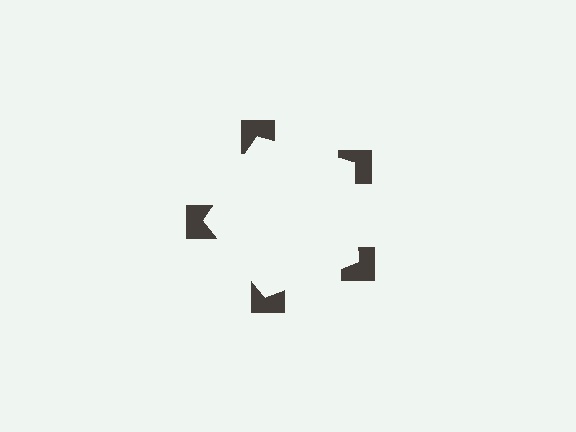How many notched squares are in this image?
There are 5 — one at each vertex of the illusory pentagon.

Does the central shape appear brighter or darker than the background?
It typically appears slightly brighter than the background, even though no actual brightness change is drawn.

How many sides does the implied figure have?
5 sides.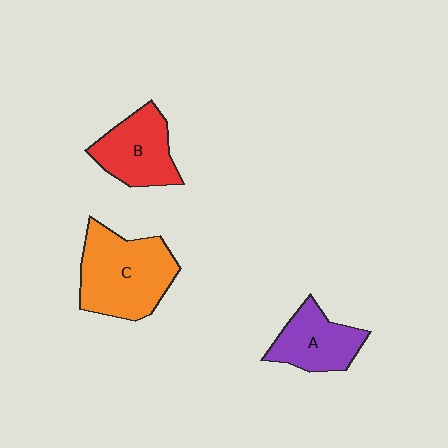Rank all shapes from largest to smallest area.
From largest to smallest: C (orange), B (red), A (purple).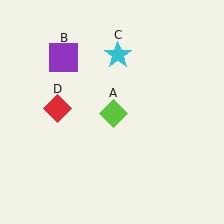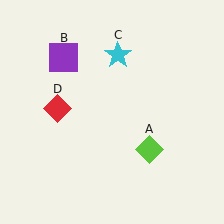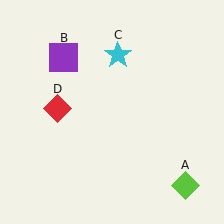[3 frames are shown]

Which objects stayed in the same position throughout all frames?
Purple square (object B) and cyan star (object C) and red diamond (object D) remained stationary.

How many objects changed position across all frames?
1 object changed position: lime diamond (object A).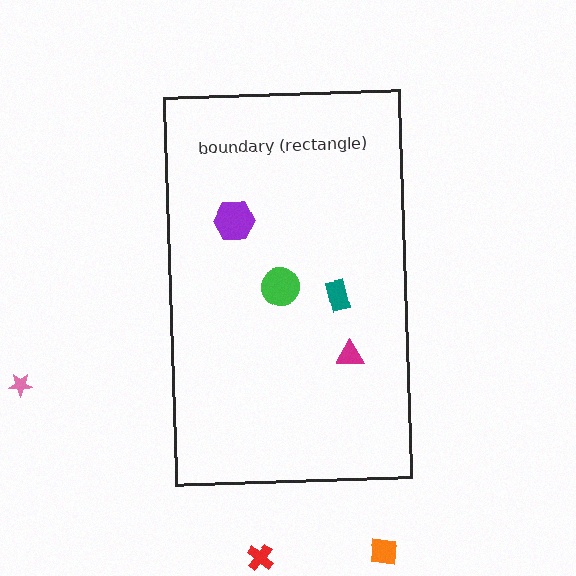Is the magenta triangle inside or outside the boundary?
Inside.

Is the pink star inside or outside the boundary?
Outside.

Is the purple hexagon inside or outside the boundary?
Inside.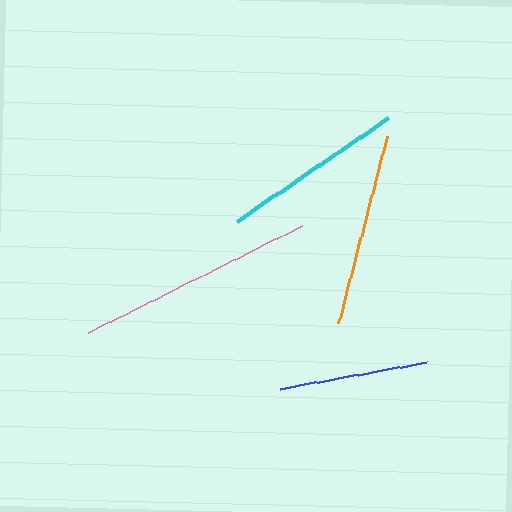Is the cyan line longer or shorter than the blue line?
The cyan line is longer than the blue line.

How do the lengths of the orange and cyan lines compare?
The orange and cyan lines are approximately the same length.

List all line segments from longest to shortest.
From longest to shortest: pink, orange, cyan, blue.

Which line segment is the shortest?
The blue line is the shortest at approximately 149 pixels.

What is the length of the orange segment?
The orange segment is approximately 193 pixels long.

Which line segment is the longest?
The pink line is the longest at approximately 239 pixels.